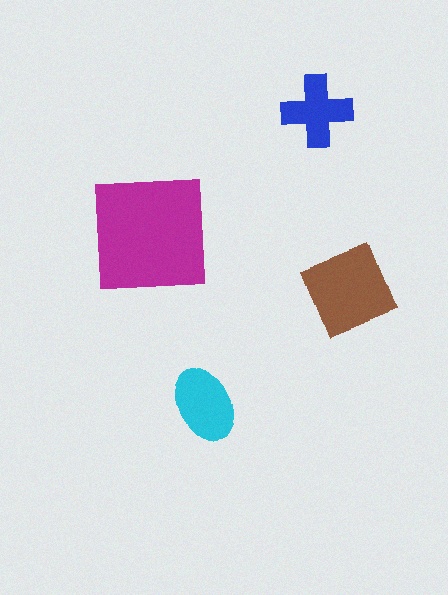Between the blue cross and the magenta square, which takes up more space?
The magenta square.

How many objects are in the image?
There are 4 objects in the image.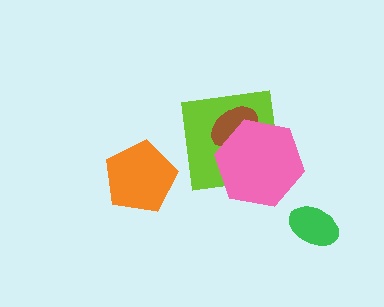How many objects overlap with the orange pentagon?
0 objects overlap with the orange pentagon.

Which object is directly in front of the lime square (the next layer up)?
The brown ellipse is directly in front of the lime square.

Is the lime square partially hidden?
Yes, it is partially covered by another shape.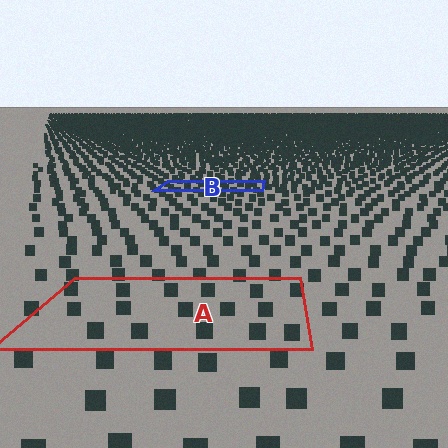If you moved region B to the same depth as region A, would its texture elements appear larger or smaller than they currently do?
They would appear larger. At a closer depth, the same texture elements are projected at a bigger on-screen size.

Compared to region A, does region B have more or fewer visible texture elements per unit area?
Region B has more texture elements per unit area — they are packed more densely because it is farther away.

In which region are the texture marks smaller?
The texture marks are smaller in region B, because it is farther away.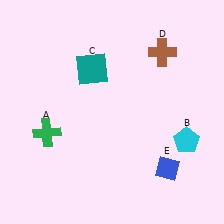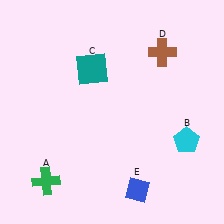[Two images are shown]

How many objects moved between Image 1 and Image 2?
2 objects moved between the two images.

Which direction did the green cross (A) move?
The green cross (A) moved down.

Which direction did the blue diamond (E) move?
The blue diamond (E) moved left.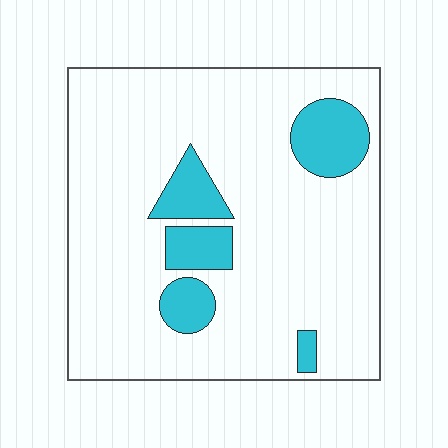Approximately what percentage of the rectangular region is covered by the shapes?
Approximately 15%.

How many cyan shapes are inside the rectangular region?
5.